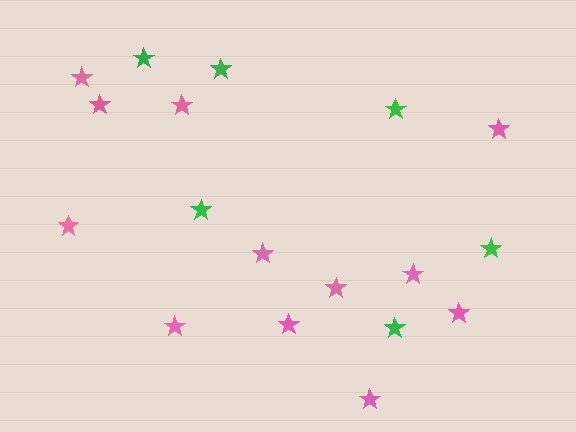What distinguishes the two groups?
There are 2 groups: one group of pink stars (12) and one group of green stars (6).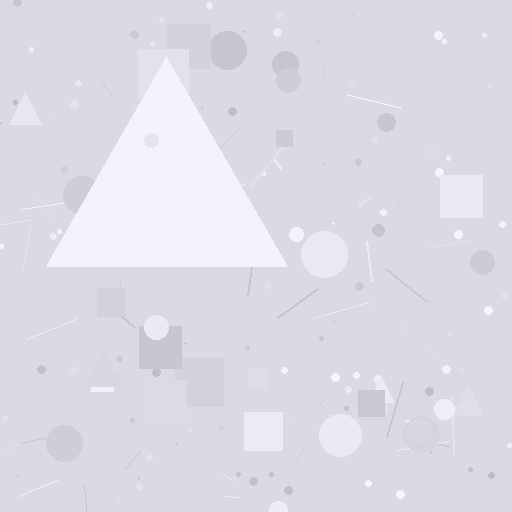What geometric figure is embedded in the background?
A triangle is embedded in the background.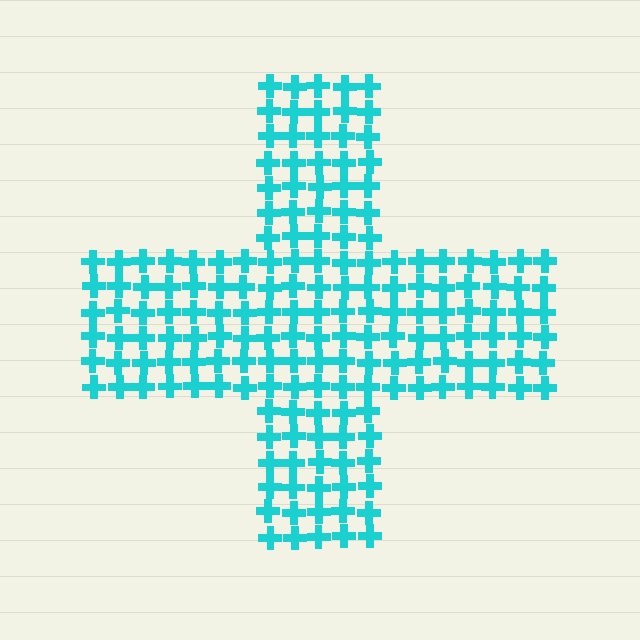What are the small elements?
The small elements are crosses.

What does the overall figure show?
The overall figure shows a cross.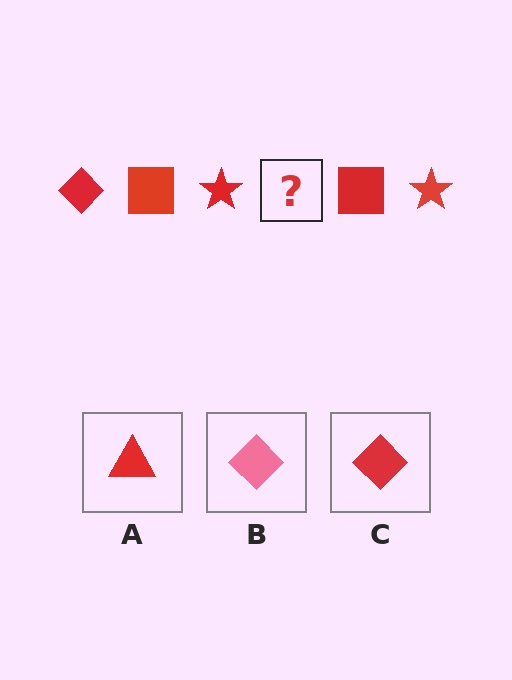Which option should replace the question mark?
Option C.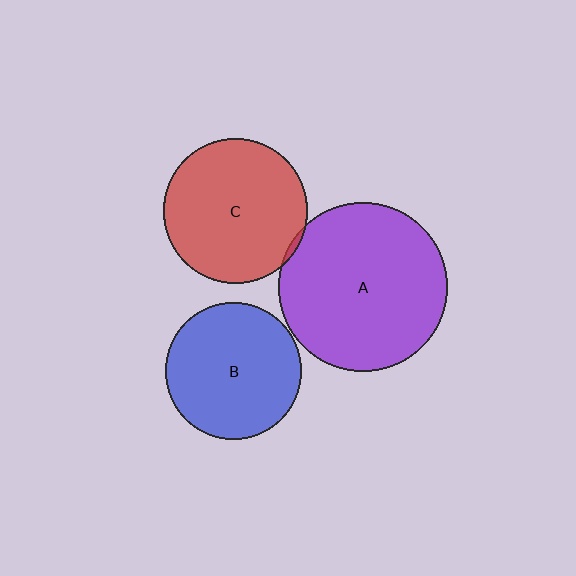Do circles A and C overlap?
Yes.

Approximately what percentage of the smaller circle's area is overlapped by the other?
Approximately 5%.